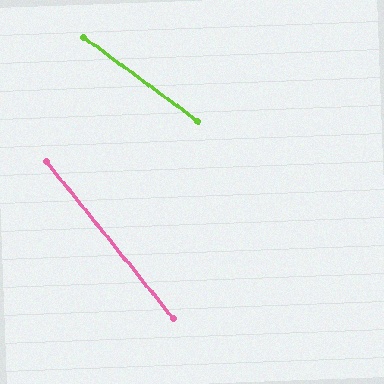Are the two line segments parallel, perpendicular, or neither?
Neither parallel nor perpendicular — they differ by about 15°.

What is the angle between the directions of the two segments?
Approximately 15 degrees.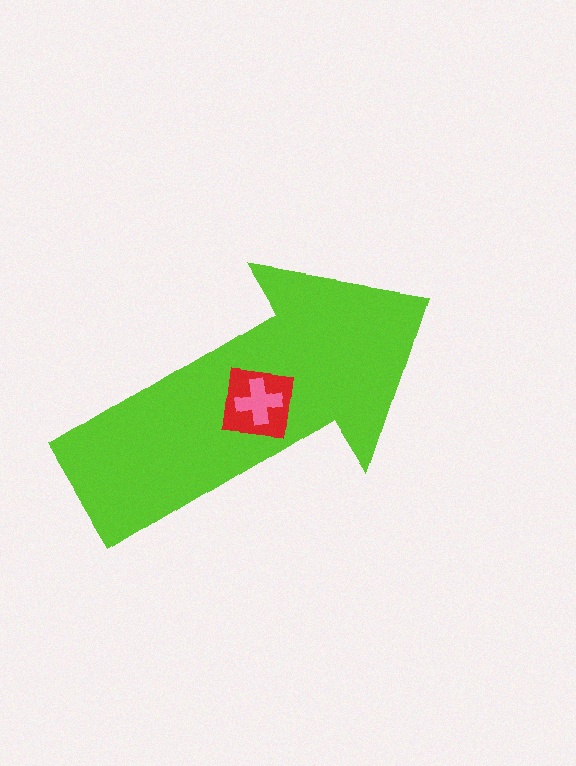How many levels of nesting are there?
3.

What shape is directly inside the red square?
The pink cross.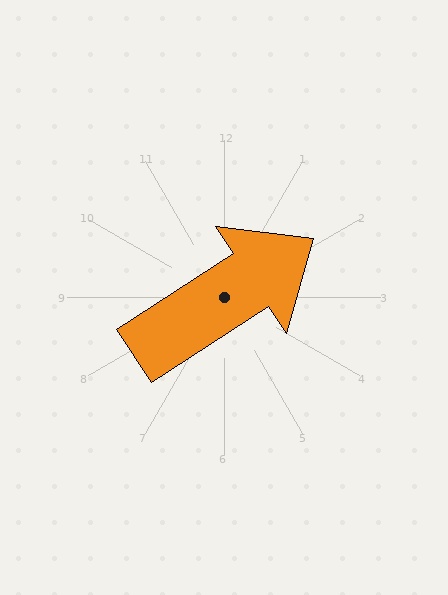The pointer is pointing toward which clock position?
Roughly 2 o'clock.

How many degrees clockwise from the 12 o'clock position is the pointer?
Approximately 57 degrees.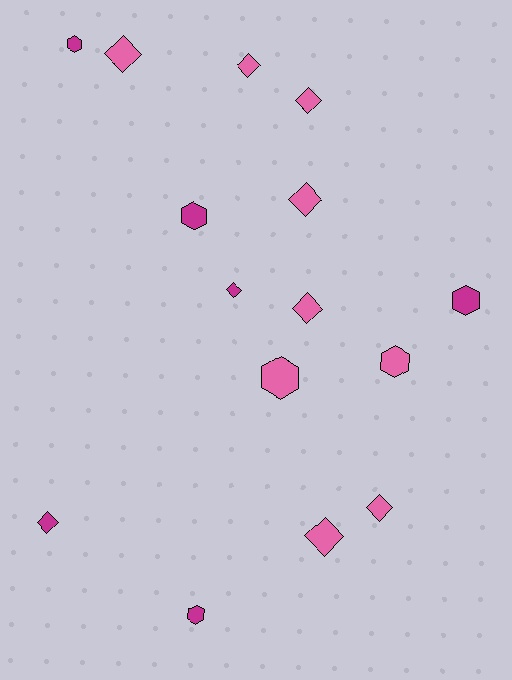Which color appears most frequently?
Pink, with 9 objects.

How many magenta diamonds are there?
There are 2 magenta diamonds.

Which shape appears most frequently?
Diamond, with 9 objects.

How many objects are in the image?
There are 15 objects.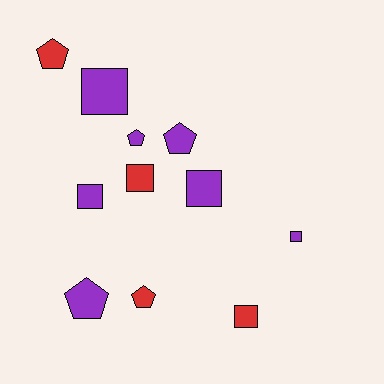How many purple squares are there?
There are 4 purple squares.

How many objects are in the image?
There are 11 objects.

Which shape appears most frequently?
Square, with 6 objects.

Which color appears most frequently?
Purple, with 7 objects.